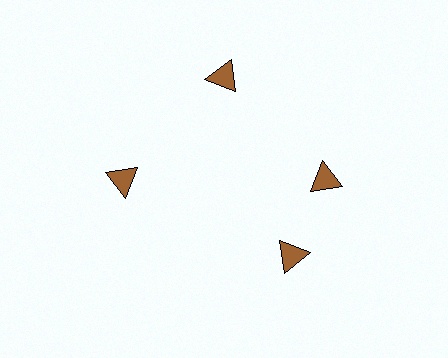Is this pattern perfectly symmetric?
No. The 4 brown triangles are arranged in a ring, but one element near the 6 o'clock position is rotated out of alignment along the ring, breaking the 4-fold rotational symmetry.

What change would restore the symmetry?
The symmetry would be restored by rotating it back into even spacing with its neighbors so that all 4 triangles sit at equal angles and equal distance from the center.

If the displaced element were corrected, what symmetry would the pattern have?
It would have 4-fold rotational symmetry — the pattern would map onto itself every 90 degrees.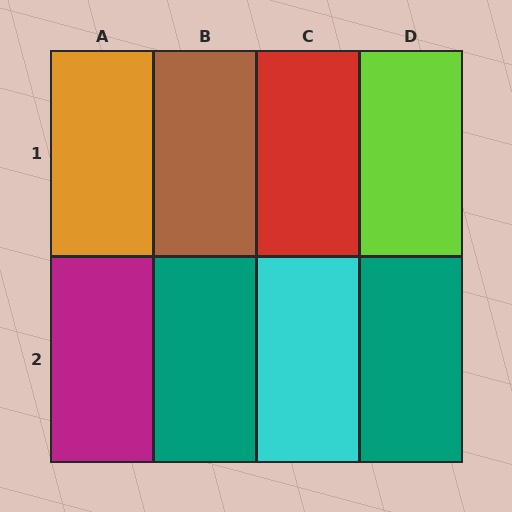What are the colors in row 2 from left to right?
Magenta, teal, cyan, teal.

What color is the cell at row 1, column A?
Orange.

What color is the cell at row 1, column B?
Brown.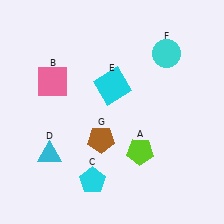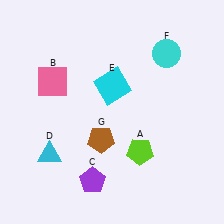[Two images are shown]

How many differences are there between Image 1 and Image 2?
There is 1 difference between the two images.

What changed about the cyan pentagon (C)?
In Image 1, C is cyan. In Image 2, it changed to purple.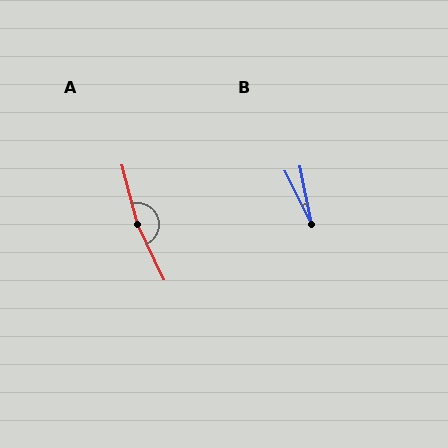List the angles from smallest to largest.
B (16°), A (169°).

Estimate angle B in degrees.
Approximately 16 degrees.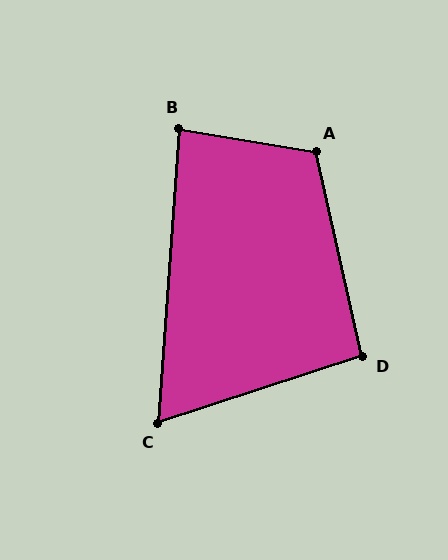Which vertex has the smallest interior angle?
C, at approximately 68 degrees.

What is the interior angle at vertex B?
Approximately 85 degrees (acute).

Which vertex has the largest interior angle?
A, at approximately 112 degrees.